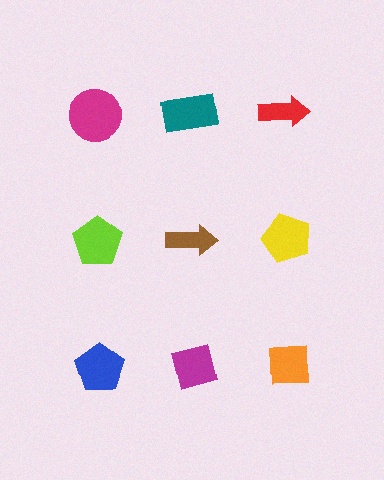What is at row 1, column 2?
A teal rectangle.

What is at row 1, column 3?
A red arrow.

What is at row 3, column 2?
A magenta square.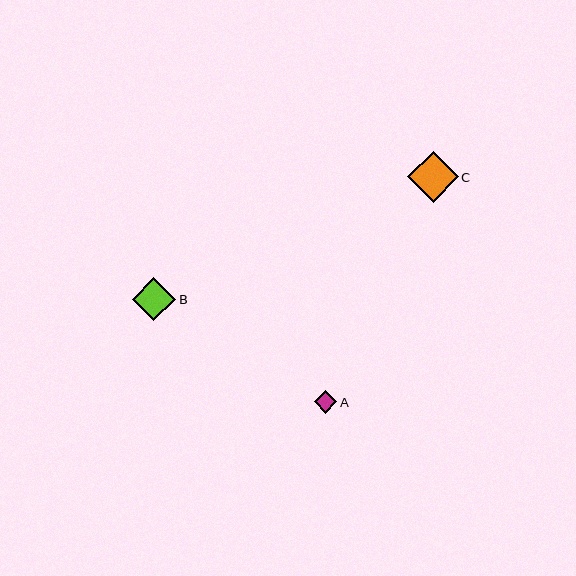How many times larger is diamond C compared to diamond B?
Diamond C is approximately 1.2 times the size of diamond B.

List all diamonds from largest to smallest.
From largest to smallest: C, B, A.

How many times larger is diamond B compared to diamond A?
Diamond B is approximately 1.9 times the size of diamond A.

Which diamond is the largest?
Diamond C is the largest with a size of approximately 51 pixels.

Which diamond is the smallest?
Diamond A is the smallest with a size of approximately 23 pixels.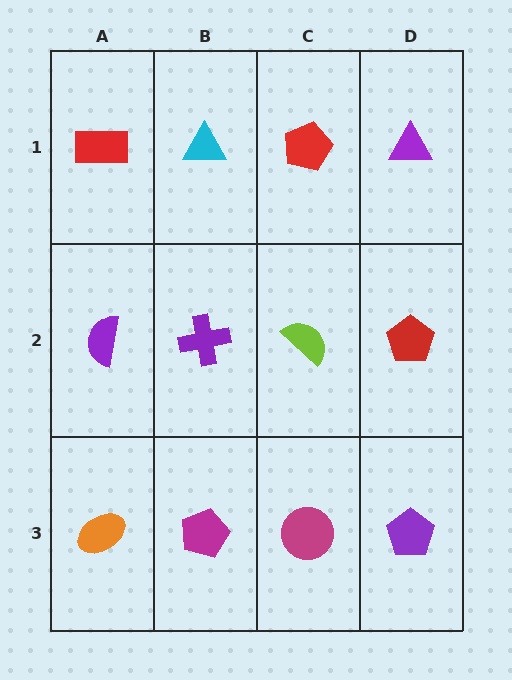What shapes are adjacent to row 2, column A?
A red rectangle (row 1, column A), an orange ellipse (row 3, column A), a purple cross (row 2, column B).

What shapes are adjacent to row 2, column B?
A cyan triangle (row 1, column B), a magenta pentagon (row 3, column B), a purple semicircle (row 2, column A), a lime semicircle (row 2, column C).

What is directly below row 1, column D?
A red pentagon.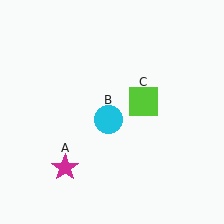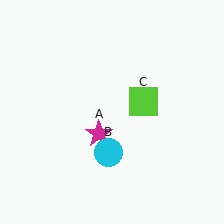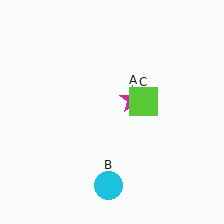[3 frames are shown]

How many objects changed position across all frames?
2 objects changed position: magenta star (object A), cyan circle (object B).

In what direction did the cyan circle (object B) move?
The cyan circle (object B) moved down.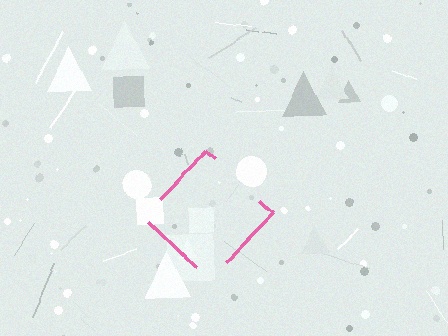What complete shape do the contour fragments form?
The contour fragments form a diamond.